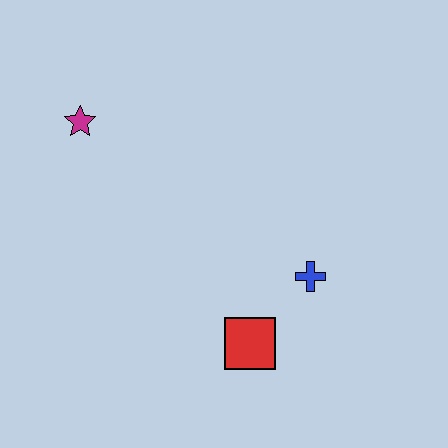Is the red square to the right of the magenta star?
Yes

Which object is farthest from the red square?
The magenta star is farthest from the red square.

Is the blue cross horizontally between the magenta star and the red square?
No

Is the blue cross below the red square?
No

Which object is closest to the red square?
The blue cross is closest to the red square.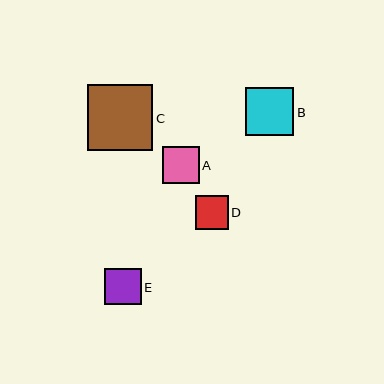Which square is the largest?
Square C is the largest with a size of approximately 66 pixels.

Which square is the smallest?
Square D is the smallest with a size of approximately 33 pixels.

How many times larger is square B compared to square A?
Square B is approximately 1.3 times the size of square A.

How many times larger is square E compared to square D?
Square E is approximately 1.1 times the size of square D.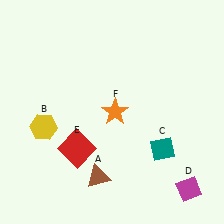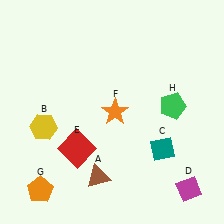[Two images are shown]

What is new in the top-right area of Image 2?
A green pentagon (H) was added in the top-right area of Image 2.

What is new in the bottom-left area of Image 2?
An orange pentagon (G) was added in the bottom-left area of Image 2.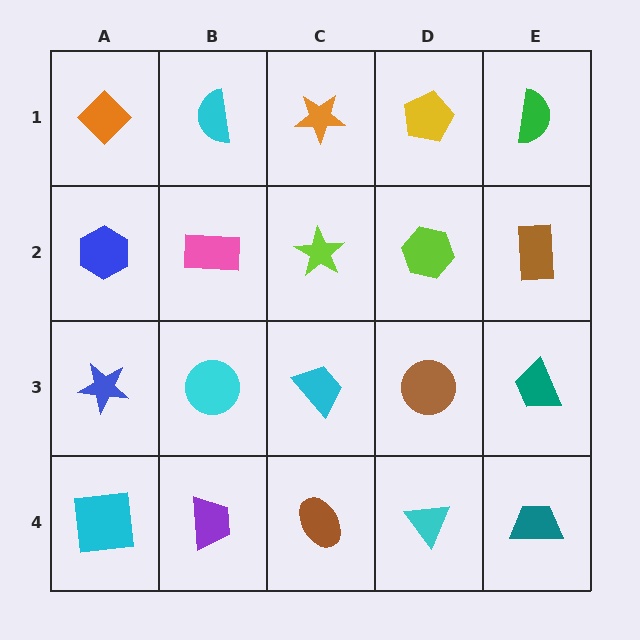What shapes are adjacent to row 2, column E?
A green semicircle (row 1, column E), a teal trapezoid (row 3, column E), a lime hexagon (row 2, column D).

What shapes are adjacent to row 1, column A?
A blue hexagon (row 2, column A), a cyan semicircle (row 1, column B).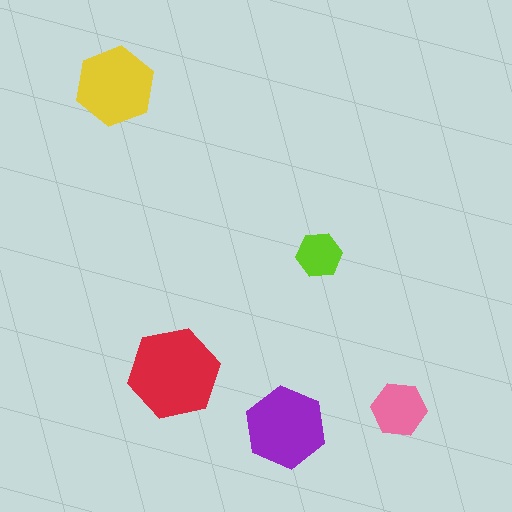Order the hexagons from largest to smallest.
the red one, the purple one, the yellow one, the pink one, the lime one.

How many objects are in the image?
There are 5 objects in the image.